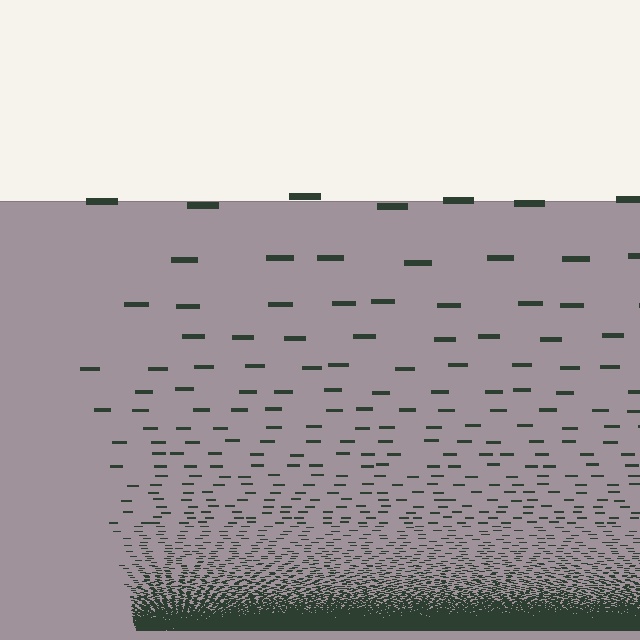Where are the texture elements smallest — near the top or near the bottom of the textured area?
Near the bottom.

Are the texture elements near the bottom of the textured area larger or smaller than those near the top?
Smaller. The gradient is inverted — elements near the bottom are smaller and denser.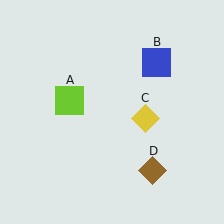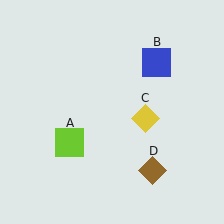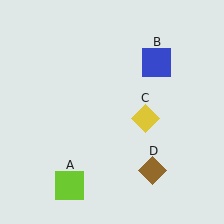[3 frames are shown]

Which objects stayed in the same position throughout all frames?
Blue square (object B) and yellow diamond (object C) and brown diamond (object D) remained stationary.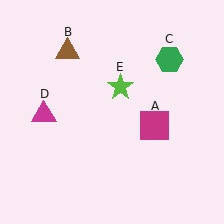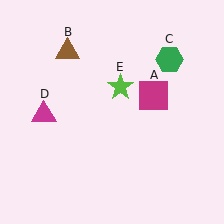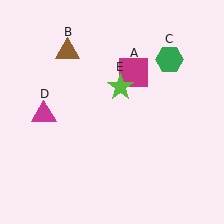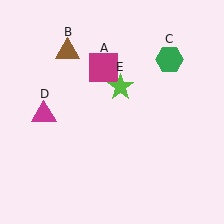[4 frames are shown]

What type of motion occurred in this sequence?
The magenta square (object A) rotated counterclockwise around the center of the scene.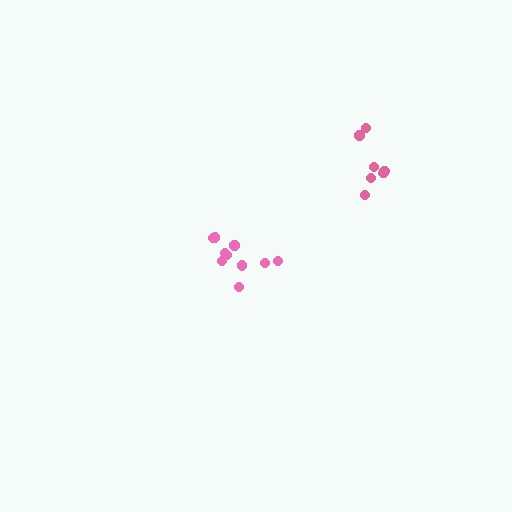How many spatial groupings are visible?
There are 2 spatial groupings.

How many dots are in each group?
Group 1: 10 dots, Group 2: 7 dots (17 total).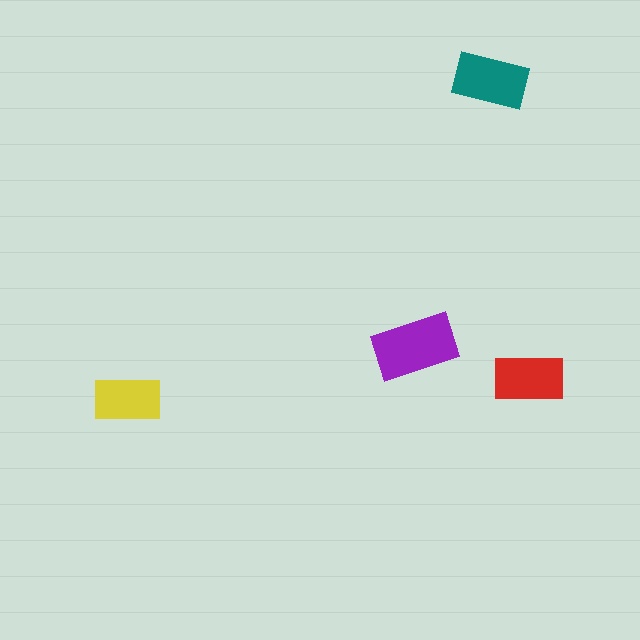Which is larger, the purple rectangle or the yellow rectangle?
The purple one.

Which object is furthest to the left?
The yellow rectangle is leftmost.